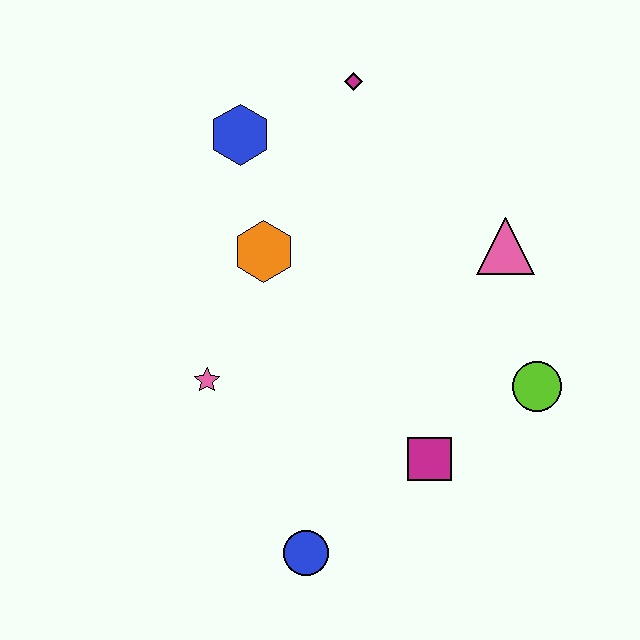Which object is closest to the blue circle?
The magenta square is closest to the blue circle.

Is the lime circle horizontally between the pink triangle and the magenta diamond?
No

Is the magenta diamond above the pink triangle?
Yes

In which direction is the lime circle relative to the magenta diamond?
The lime circle is below the magenta diamond.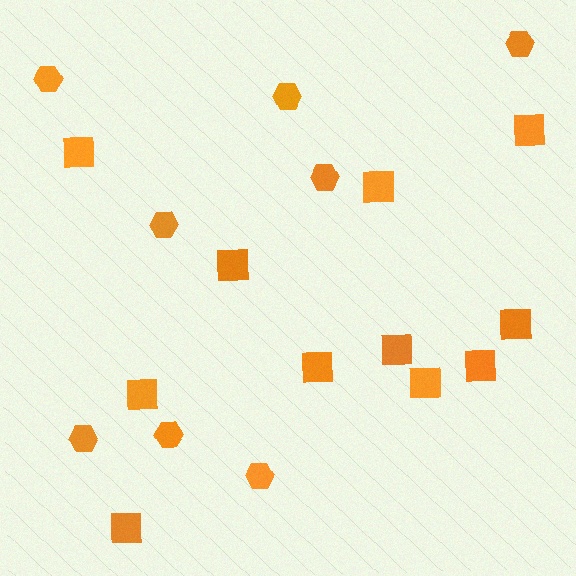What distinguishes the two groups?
There are 2 groups: one group of squares (11) and one group of hexagons (8).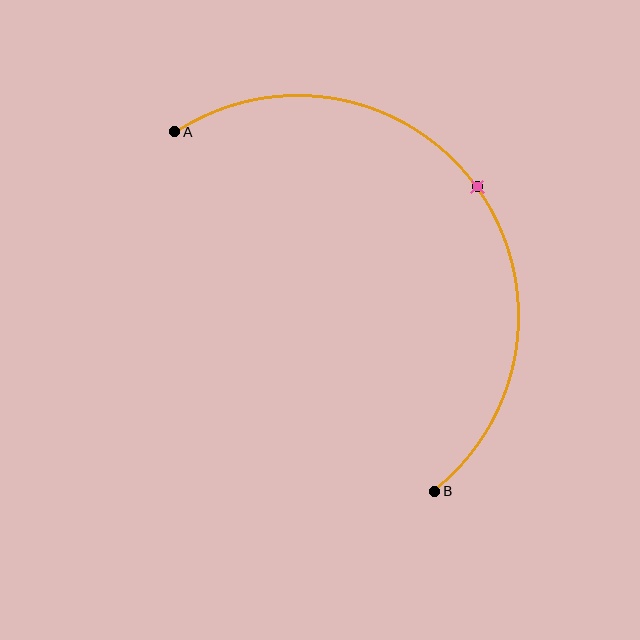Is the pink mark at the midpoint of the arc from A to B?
Yes. The pink mark lies on the arc at equal arc-length from both A and B — it is the arc midpoint.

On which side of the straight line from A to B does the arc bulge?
The arc bulges above and to the right of the straight line connecting A and B.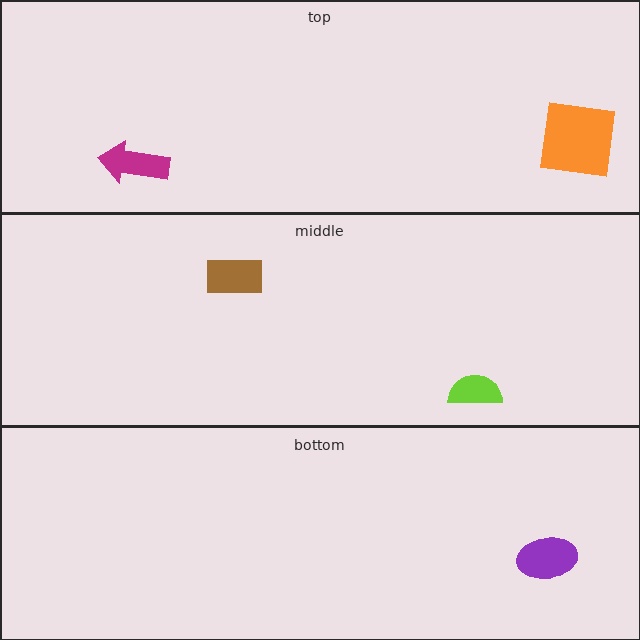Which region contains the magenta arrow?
The top region.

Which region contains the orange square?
The top region.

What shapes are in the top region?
The orange square, the magenta arrow.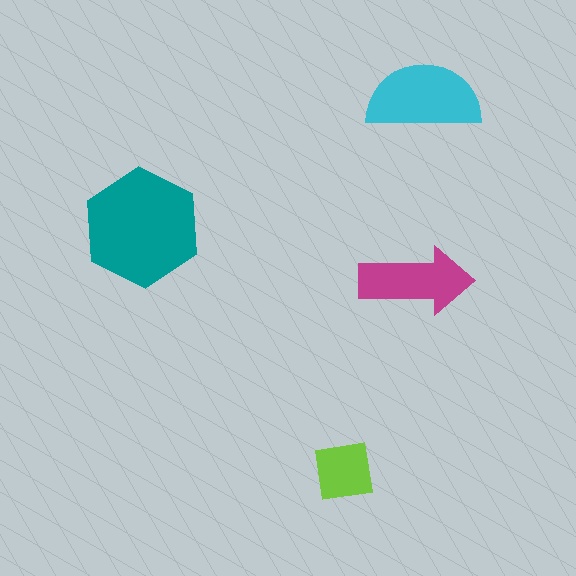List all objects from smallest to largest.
The lime square, the magenta arrow, the cyan semicircle, the teal hexagon.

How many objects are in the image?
There are 4 objects in the image.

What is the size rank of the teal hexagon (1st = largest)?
1st.